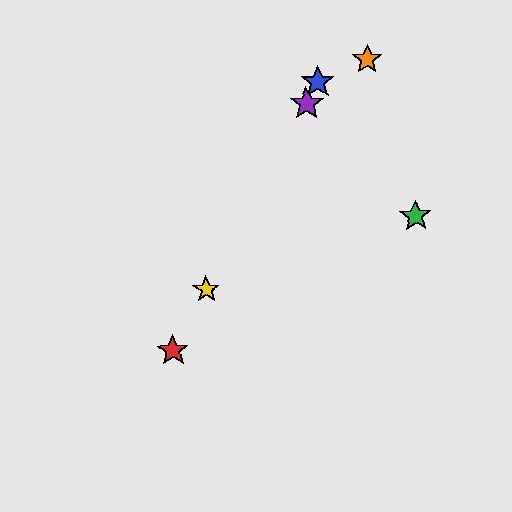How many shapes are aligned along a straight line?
4 shapes (the red star, the blue star, the yellow star, the purple star) are aligned along a straight line.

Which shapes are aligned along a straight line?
The red star, the blue star, the yellow star, the purple star are aligned along a straight line.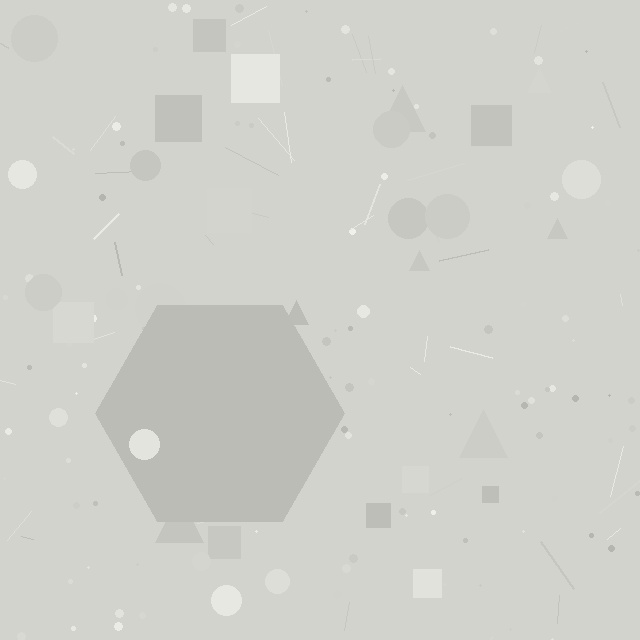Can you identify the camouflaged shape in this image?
The camouflaged shape is a hexagon.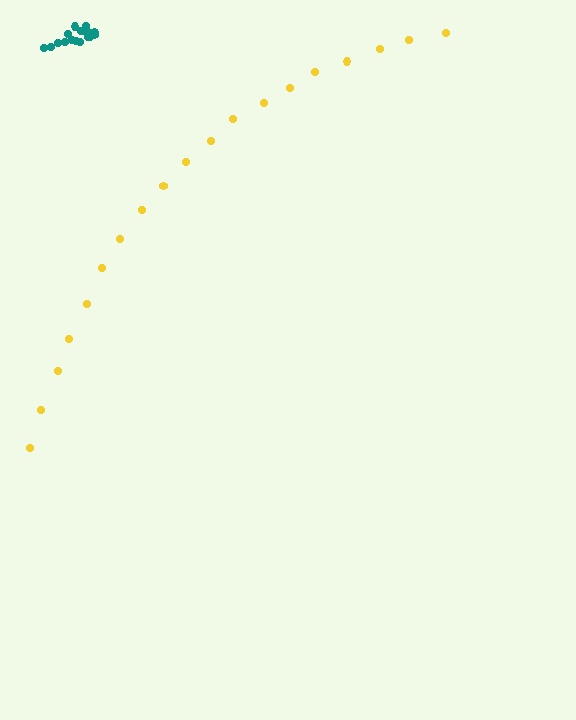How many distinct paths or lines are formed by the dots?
There are 2 distinct paths.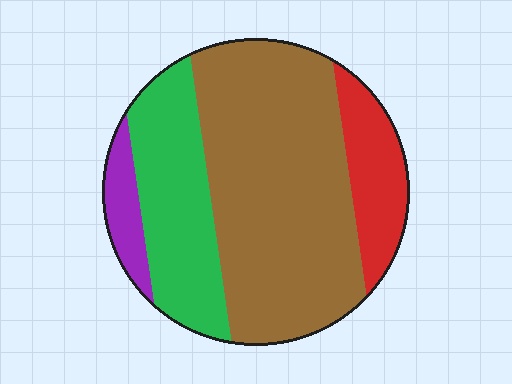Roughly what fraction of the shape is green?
Green takes up less than a quarter of the shape.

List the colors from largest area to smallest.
From largest to smallest: brown, green, red, purple.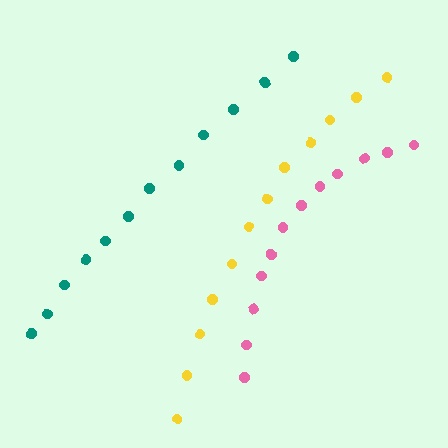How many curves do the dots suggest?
There are 3 distinct paths.